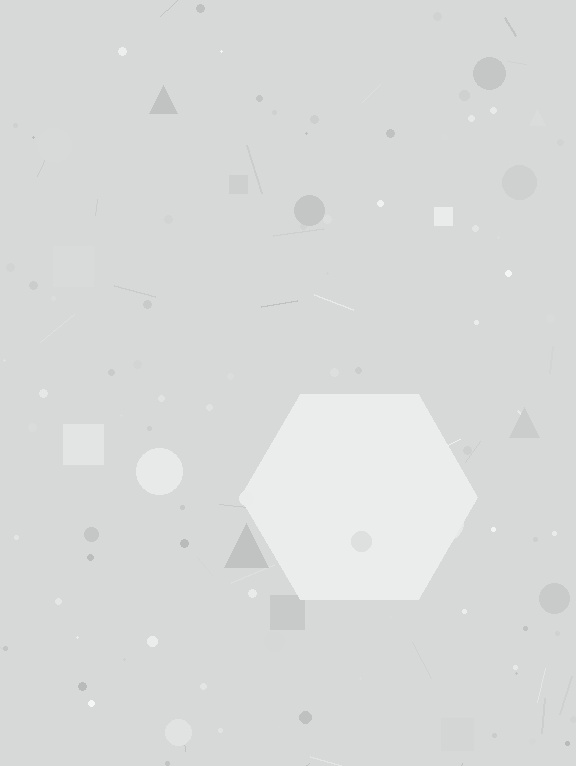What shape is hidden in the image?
A hexagon is hidden in the image.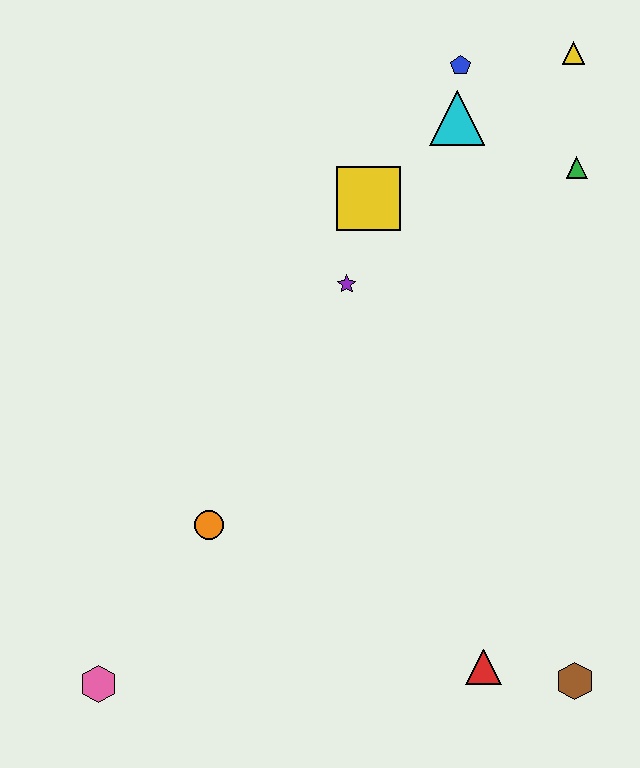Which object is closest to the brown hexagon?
The red triangle is closest to the brown hexagon.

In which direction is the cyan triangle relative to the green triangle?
The cyan triangle is to the left of the green triangle.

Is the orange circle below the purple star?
Yes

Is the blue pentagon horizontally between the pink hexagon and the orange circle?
No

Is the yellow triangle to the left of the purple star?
No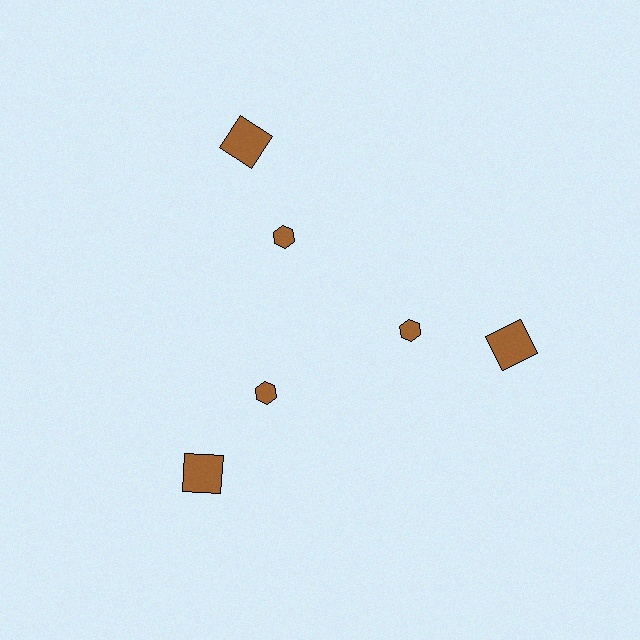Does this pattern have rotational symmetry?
Yes, this pattern has 3-fold rotational symmetry. It looks the same after rotating 120 degrees around the center.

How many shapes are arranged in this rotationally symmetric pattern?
There are 6 shapes, arranged in 3 groups of 2.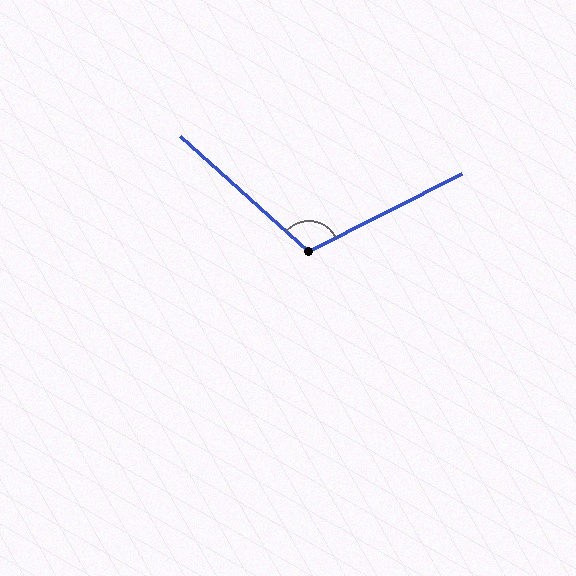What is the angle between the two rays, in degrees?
Approximately 112 degrees.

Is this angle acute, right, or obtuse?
It is obtuse.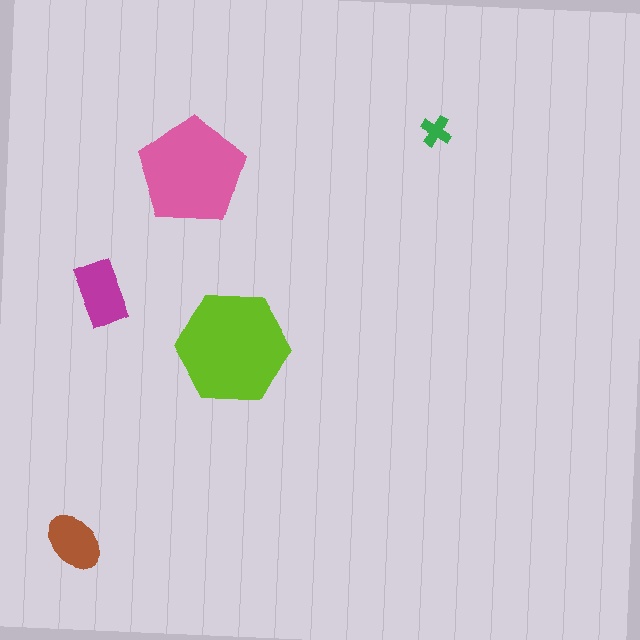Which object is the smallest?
The green cross.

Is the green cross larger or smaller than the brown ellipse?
Smaller.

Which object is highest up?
The green cross is topmost.